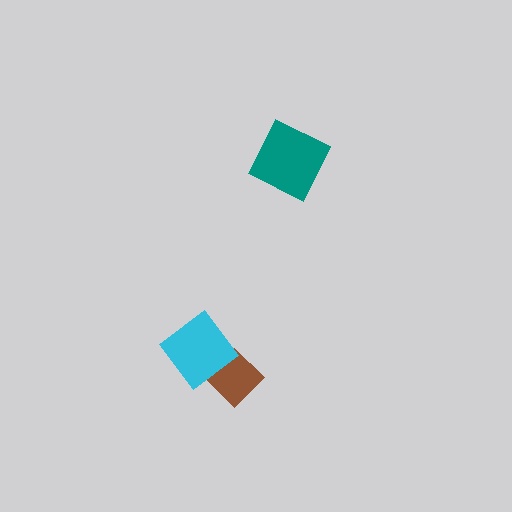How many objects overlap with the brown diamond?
1 object overlaps with the brown diamond.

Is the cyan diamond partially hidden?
No, no other shape covers it.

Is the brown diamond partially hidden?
Yes, it is partially covered by another shape.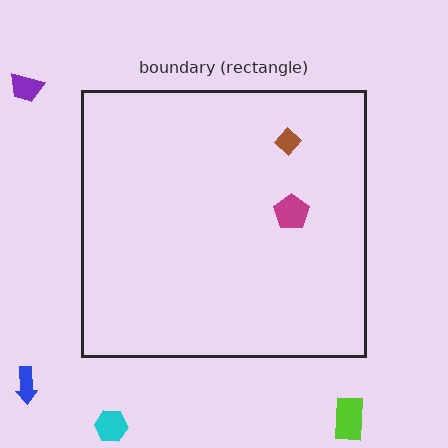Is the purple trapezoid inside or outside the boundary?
Outside.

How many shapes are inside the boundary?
2 inside, 4 outside.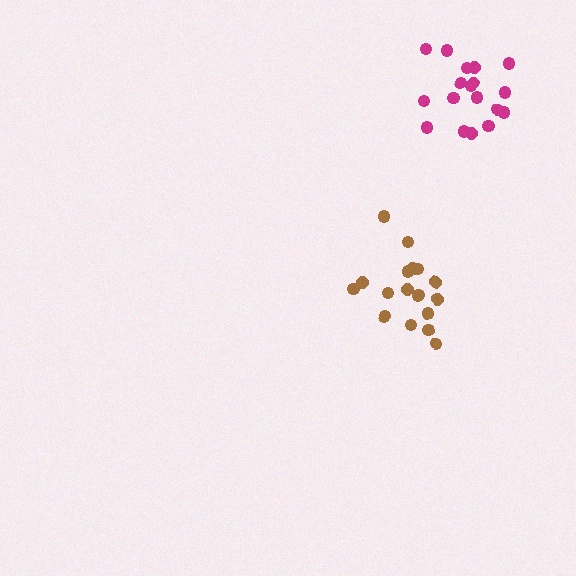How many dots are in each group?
Group 1: 18 dots, Group 2: 18 dots (36 total).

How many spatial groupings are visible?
There are 2 spatial groupings.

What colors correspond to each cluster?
The clusters are colored: brown, magenta.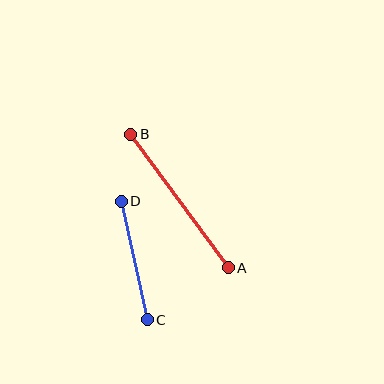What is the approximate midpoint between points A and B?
The midpoint is at approximately (179, 201) pixels.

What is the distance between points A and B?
The distance is approximately 165 pixels.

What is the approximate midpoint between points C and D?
The midpoint is at approximately (134, 260) pixels.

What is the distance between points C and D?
The distance is approximately 121 pixels.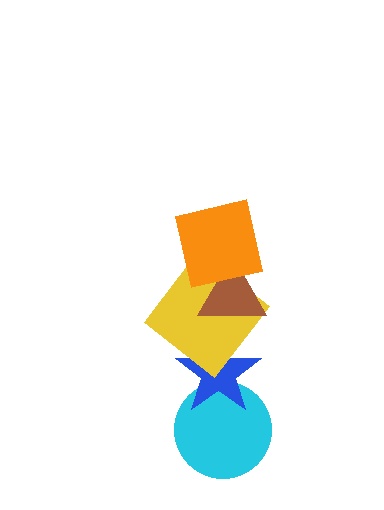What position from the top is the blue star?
The blue star is 4th from the top.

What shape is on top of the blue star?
The yellow diamond is on top of the blue star.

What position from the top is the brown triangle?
The brown triangle is 2nd from the top.